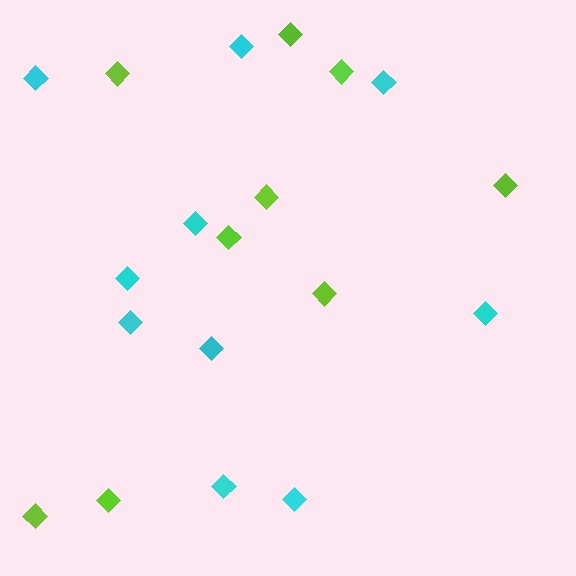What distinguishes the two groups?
There are 2 groups: one group of cyan diamonds (10) and one group of lime diamonds (9).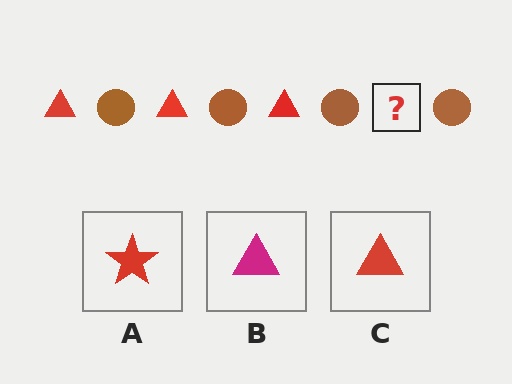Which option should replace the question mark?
Option C.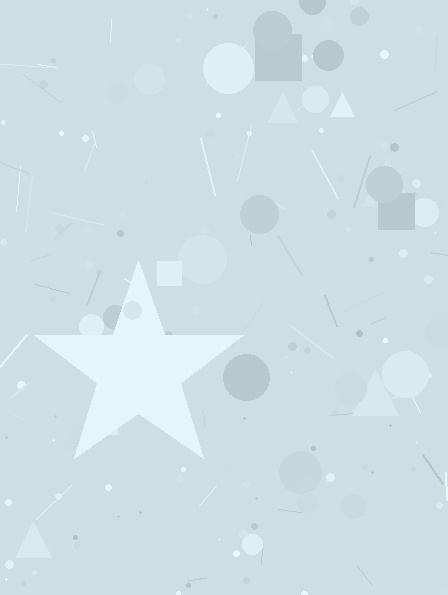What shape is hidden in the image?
A star is hidden in the image.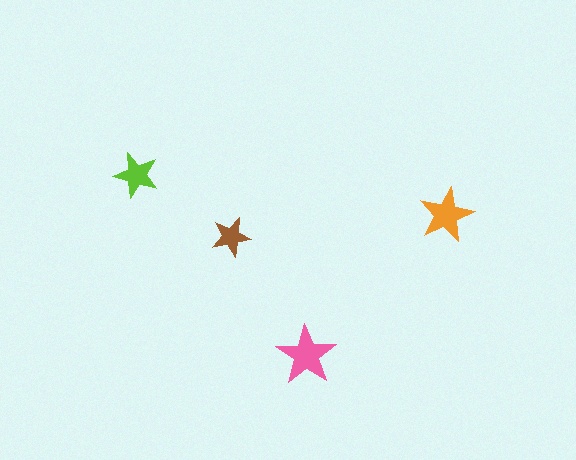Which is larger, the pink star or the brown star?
The pink one.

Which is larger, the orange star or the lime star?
The orange one.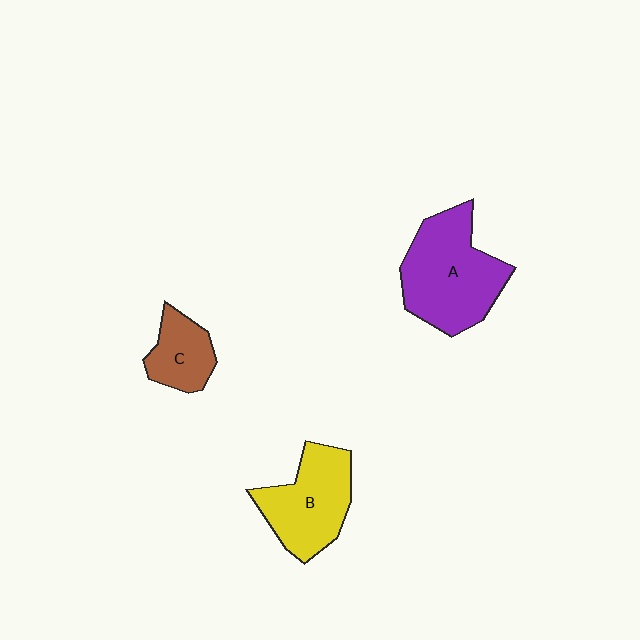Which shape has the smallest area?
Shape C (brown).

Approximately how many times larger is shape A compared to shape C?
Approximately 2.2 times.